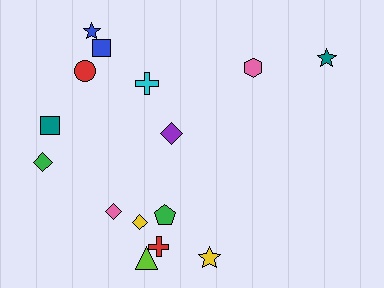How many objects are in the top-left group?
There are 6 objects.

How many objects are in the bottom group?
There are 6 objects.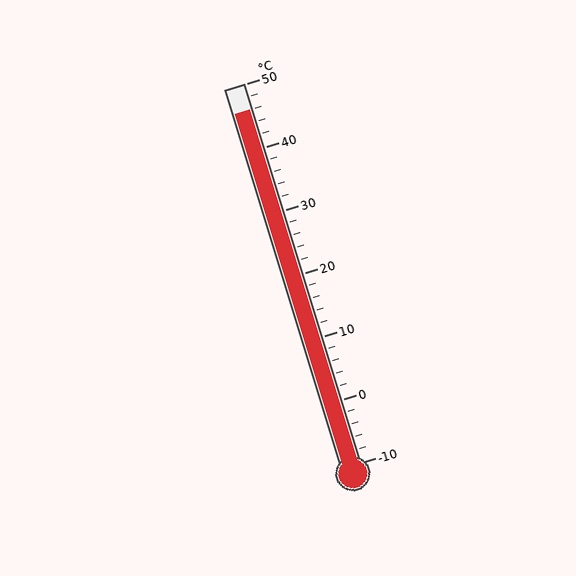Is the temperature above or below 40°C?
The temperature is above 40°C.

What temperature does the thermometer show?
The thermometer shows approximately 46°C.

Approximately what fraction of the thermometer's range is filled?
The thermometer is filled to approximately 95% of its range.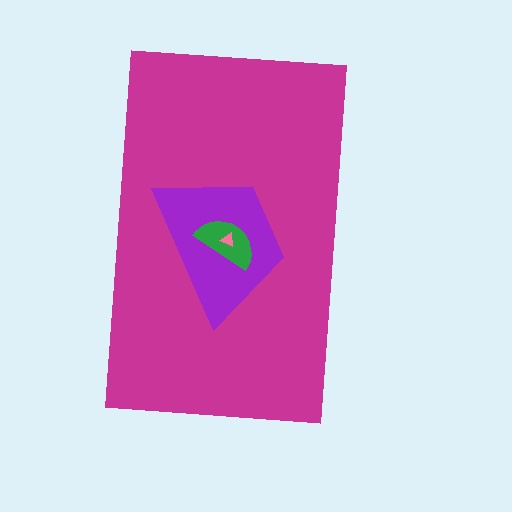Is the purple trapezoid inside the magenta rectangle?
Yes.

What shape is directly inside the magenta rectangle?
The purple trapezoid.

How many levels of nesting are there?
4.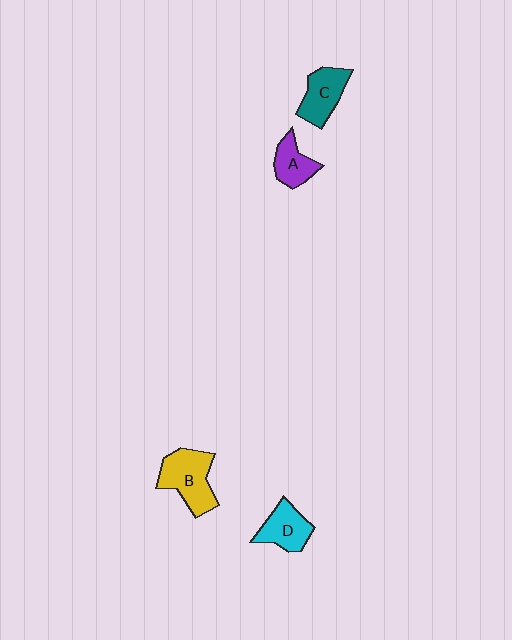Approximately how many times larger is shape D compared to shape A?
Approximately 1.2 times.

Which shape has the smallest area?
Shape A (purple).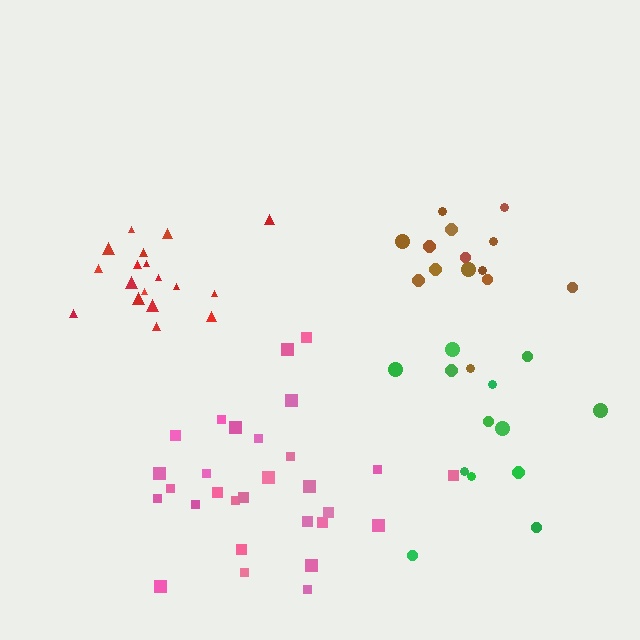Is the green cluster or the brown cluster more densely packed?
Brown.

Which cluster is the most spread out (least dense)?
Green.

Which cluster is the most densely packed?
Red.